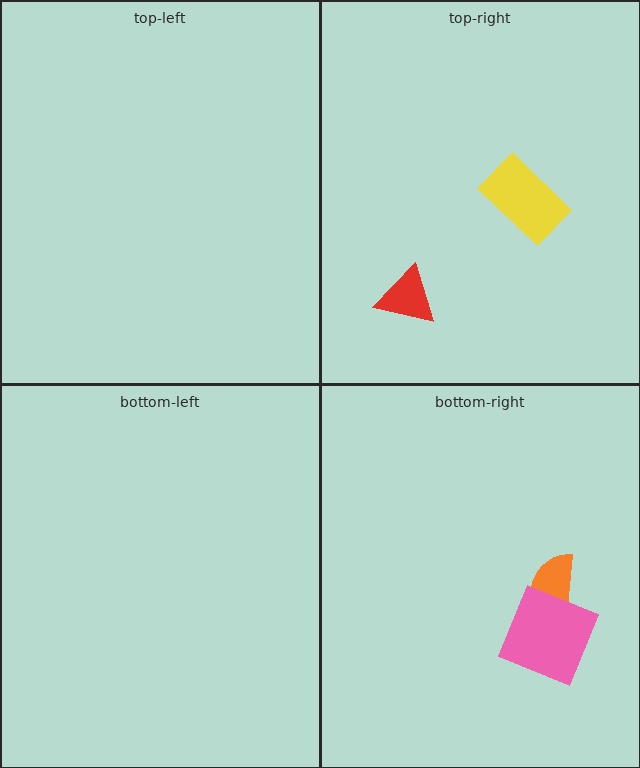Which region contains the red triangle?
The top-right region.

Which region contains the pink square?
The bottom-right region.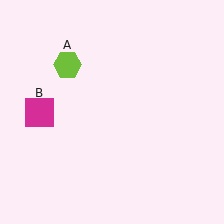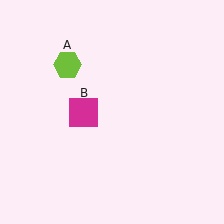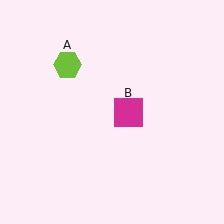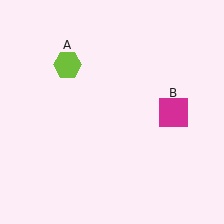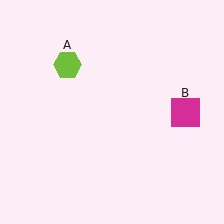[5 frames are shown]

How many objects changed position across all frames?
1 object changed position: magenta square (object B).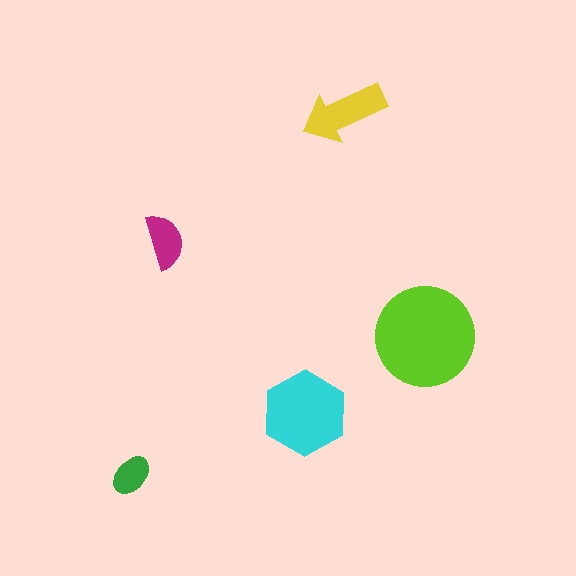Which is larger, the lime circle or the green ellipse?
The lime circle.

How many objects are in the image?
There are 5 objects in the image.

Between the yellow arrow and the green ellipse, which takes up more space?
The yellow arrow.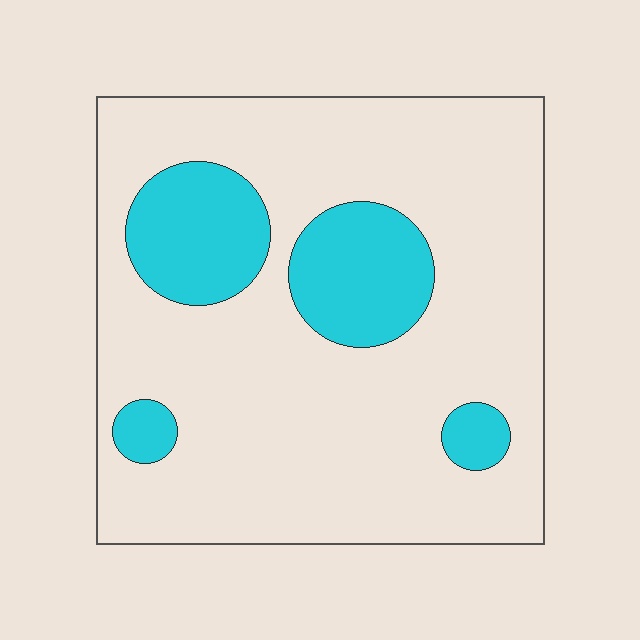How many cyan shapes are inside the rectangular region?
4.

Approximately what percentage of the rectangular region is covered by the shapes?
Approximately 20%.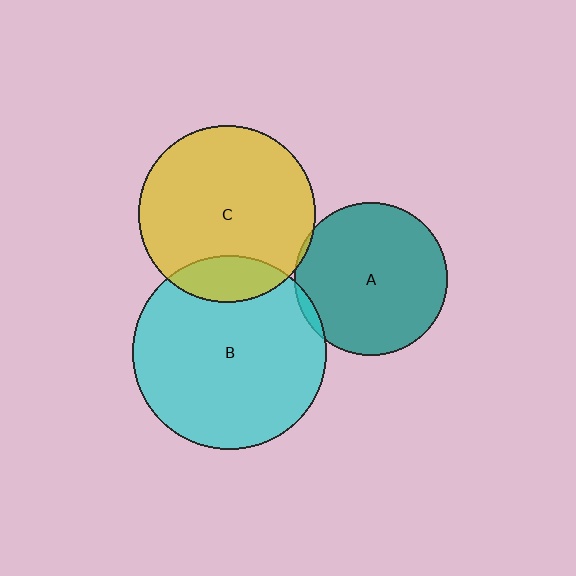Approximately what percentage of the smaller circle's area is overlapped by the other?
Approximately 5%.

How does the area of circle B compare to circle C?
Approximately 1.2 times.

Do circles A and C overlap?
Yes.